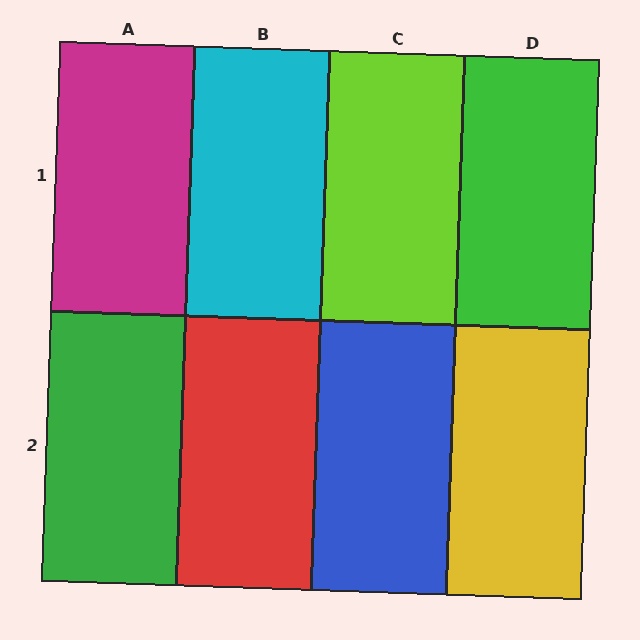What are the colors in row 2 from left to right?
Green, red, blue, yellow.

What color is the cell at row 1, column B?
Cyan.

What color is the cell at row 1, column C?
Lime.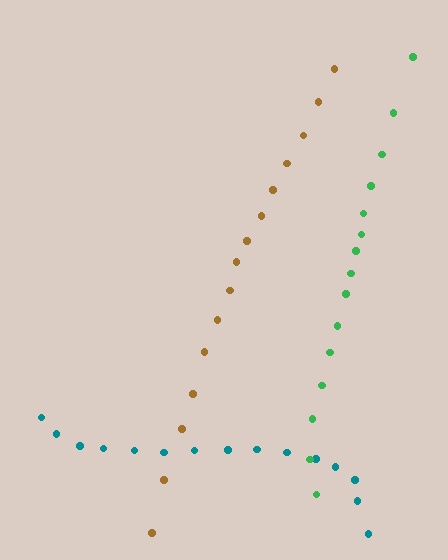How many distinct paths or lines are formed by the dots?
There are 3 distinct paths.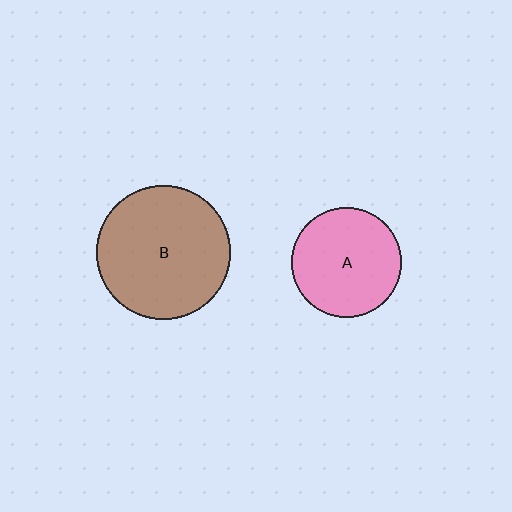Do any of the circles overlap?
No, none of the circles overlap.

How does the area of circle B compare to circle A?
Approximately 1.5 times.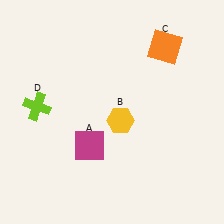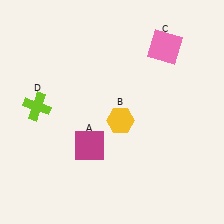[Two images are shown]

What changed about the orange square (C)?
In Image 1, C is orange. In Image 2, it changed to pink.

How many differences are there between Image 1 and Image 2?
There is 1 difference between the two images.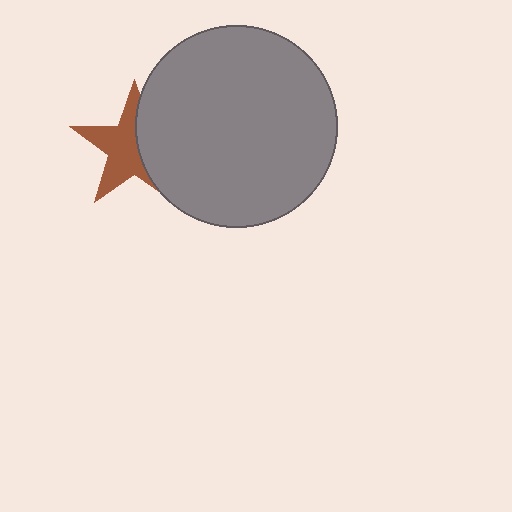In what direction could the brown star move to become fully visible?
The brown star could move left. That would shift it out from behind the gray circle entirely.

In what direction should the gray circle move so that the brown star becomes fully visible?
The gray circle should move right. That is the shortest direction to clear the overlap and leave the brown star fully visible.